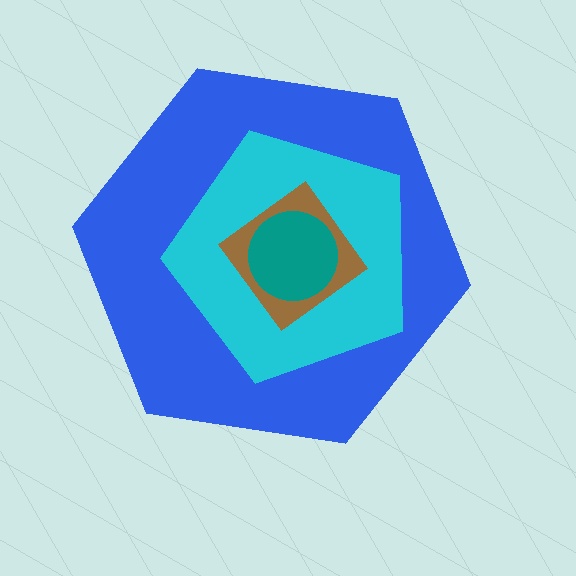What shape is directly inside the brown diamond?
The teal circle.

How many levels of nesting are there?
4.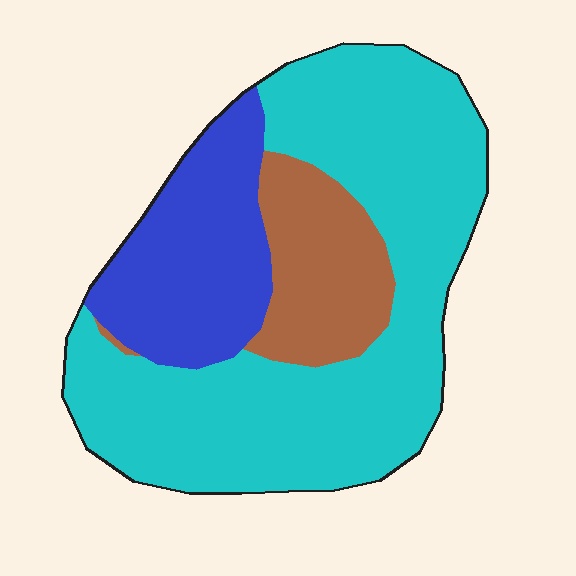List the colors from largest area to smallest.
From largest to smallest: cyan, blue, brown.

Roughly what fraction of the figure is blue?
Blue takes up about one fifth (1/5) of the figure.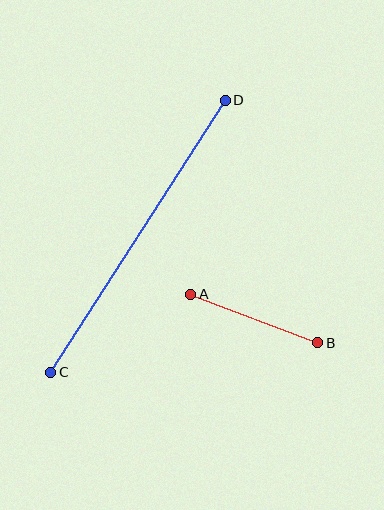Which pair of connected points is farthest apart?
Points C and D are farthest apart.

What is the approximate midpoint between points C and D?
The midpoint is at approximately (138, 236) pixels.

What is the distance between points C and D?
The distance is approximately 323 pixels.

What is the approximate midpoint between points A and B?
The midpoint is at approximately (254, 318) pixels.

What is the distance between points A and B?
The distance is approximately 136 pixels.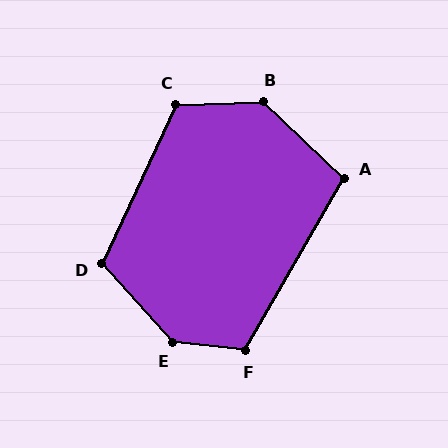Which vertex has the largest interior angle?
E, at approximately 139 degrees.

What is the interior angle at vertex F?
Approximately 113 degrees (obtuse).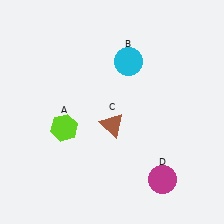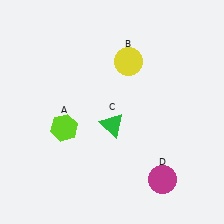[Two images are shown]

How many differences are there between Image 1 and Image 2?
There are 2 differences between the two images.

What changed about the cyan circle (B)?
In Image 1, B is cyan. In Image 2, it changed to yellow.